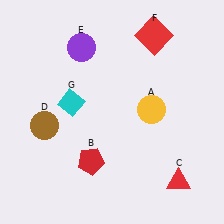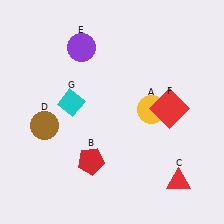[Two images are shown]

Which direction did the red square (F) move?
The red square (F) moved down.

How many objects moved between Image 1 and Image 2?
1 object moved between the two images.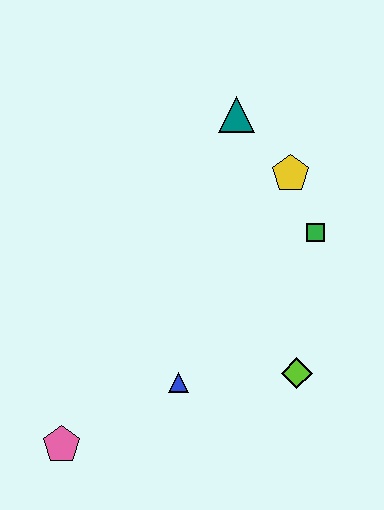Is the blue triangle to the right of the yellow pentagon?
No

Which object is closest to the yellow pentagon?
The green square is closest to the yellow pentagon.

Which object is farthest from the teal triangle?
The pink pentagon is farthest from the teal triangle.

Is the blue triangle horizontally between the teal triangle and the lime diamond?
No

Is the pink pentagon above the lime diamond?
No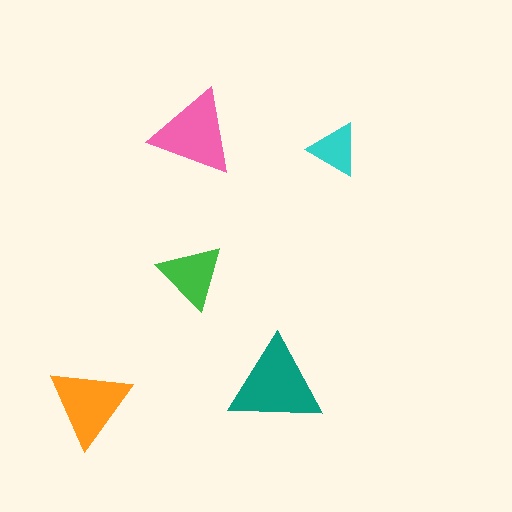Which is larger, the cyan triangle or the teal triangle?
The teal one.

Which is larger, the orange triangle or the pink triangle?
The pink one.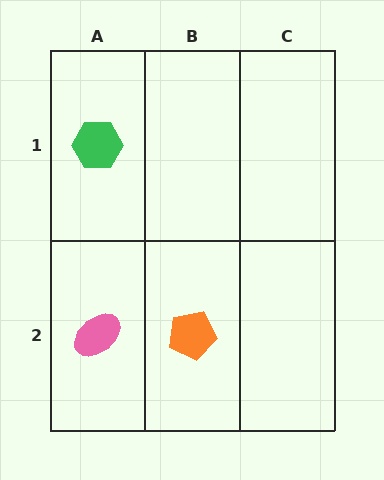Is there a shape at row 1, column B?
No, that cell is empty.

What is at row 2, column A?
A pink ellipse.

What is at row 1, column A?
A green hexagon.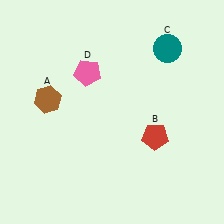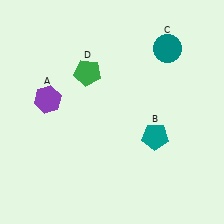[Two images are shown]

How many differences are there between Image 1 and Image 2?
There are 3 differences between the two images.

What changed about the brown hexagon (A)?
In Image 1, A is brown. In Image 2, it changed to purple.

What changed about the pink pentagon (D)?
In Image 1, D is pink. In Image 2, it changed to green.